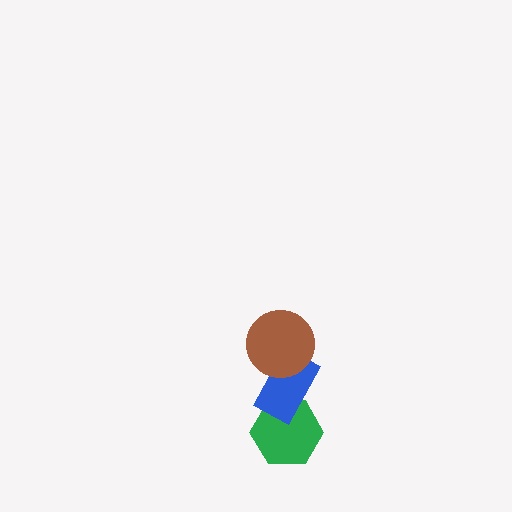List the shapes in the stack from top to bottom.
From top to bottom: the brown circle, the blue rectangle, the green hexagon.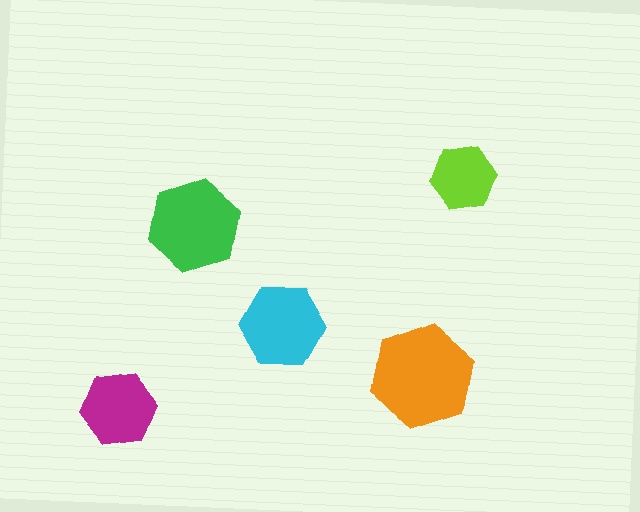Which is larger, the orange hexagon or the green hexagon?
The orange one.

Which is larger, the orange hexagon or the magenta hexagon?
The orange one.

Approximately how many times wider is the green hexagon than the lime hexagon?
About 1.5 times wider.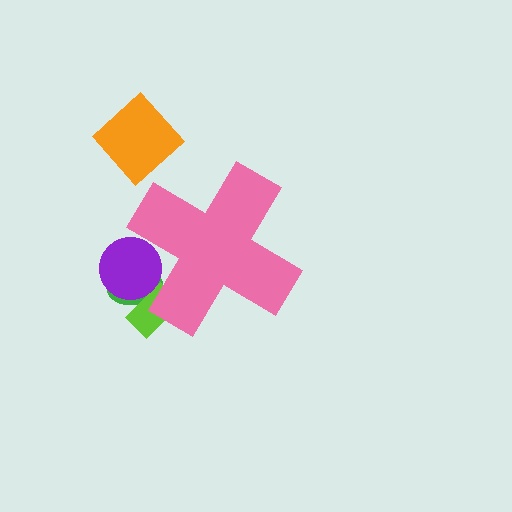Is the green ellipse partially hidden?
Yes, the green ellipse is partially hidden behind the pink cross.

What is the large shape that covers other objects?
A pink cross.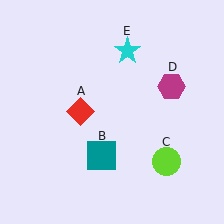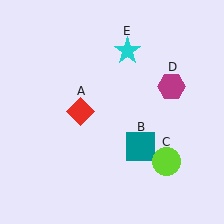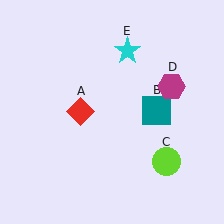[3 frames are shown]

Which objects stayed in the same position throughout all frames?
Red diamond (object A) and lime circle (object C) and magenta hexagon (object D) and cyan star (object E) remained stationary.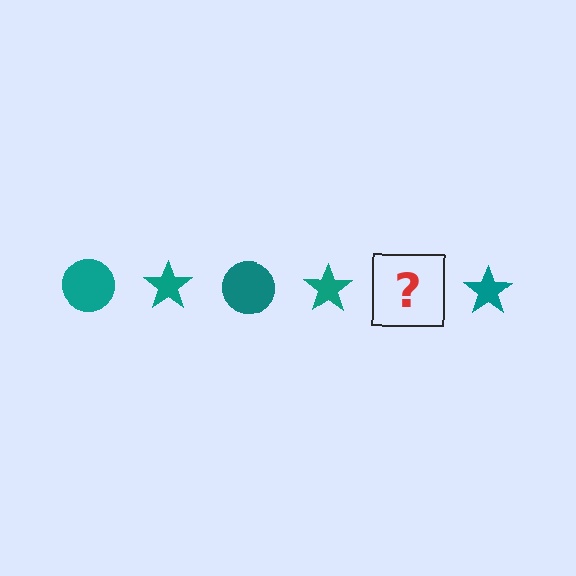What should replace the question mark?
The question mark should be replaced with a teal circle.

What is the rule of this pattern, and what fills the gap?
The rule is that the pattern cycles through circle, star shapes in teal. The gap should be filled with a teal circle.